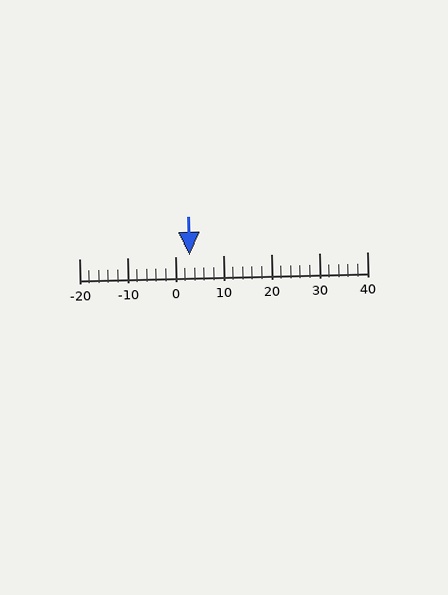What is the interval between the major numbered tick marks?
The major tick marks are spaced 10 units apart.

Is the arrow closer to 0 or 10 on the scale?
The arrow is closer to 0.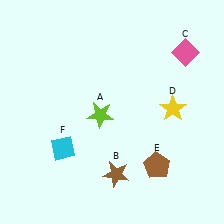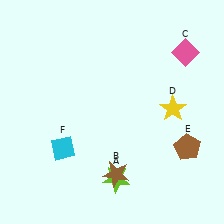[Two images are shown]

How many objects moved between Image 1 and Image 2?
2 objects moved between the two images.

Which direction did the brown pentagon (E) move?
The brown pentagon (E) moved right.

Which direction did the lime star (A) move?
The lime star (A) moved down.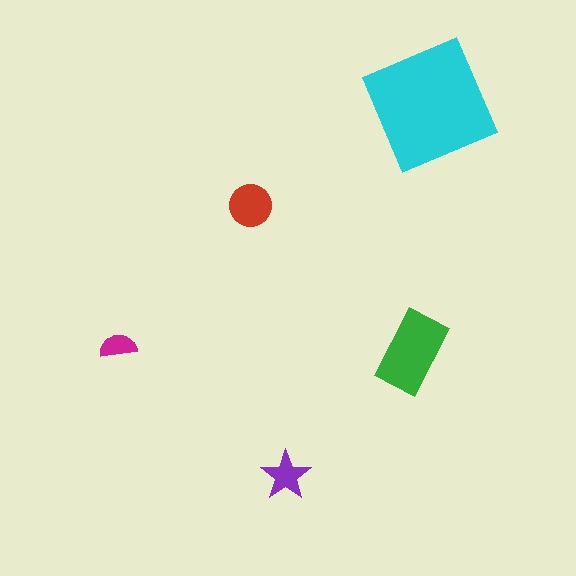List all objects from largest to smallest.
The cyan square, the green rectangle, the red circle, the purple star, the magenta semicircle.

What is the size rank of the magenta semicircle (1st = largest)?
5th.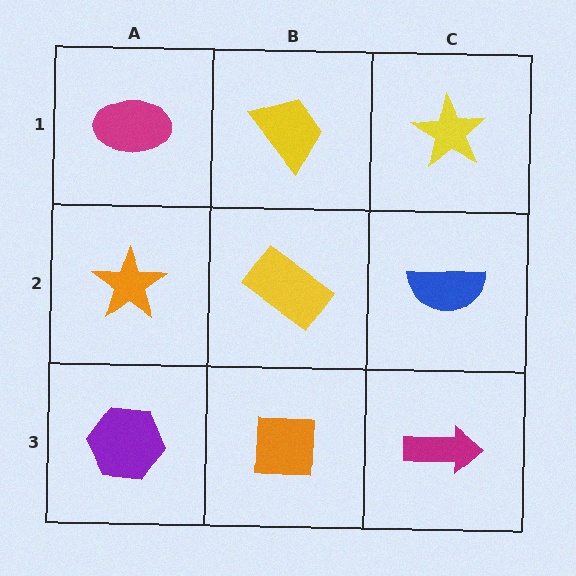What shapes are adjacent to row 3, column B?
A yellow rectangle (row 2, column B), a purple hexagon (row 3, column A), a magenta arrow (row 3, column C).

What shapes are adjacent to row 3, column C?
A blue semicircle (row 2, column C), an orange square (row 3, column B).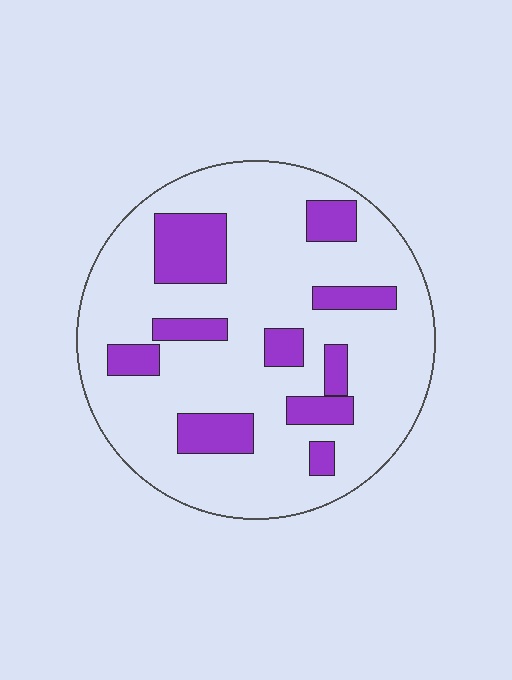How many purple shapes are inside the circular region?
10.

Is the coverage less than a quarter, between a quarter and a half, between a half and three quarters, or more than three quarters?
Less than a quarter.